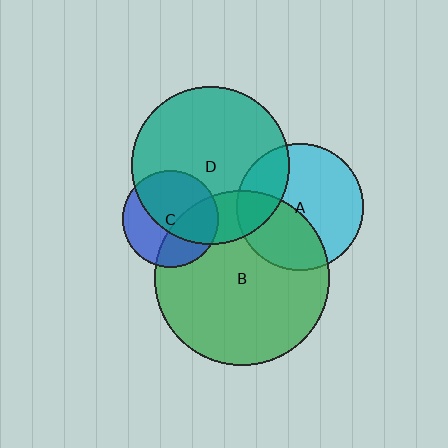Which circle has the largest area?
Circle B (green).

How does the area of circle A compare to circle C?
Approximately 1.7 times.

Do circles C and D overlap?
Yes.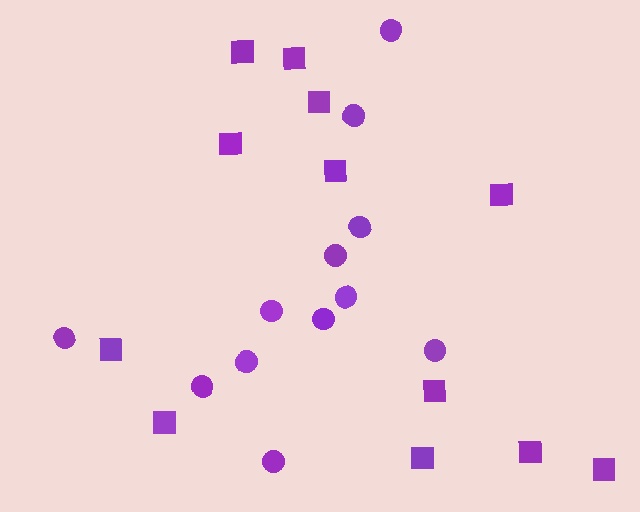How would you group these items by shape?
There are 2 groups: one group of squares (12) and one group of circles (12).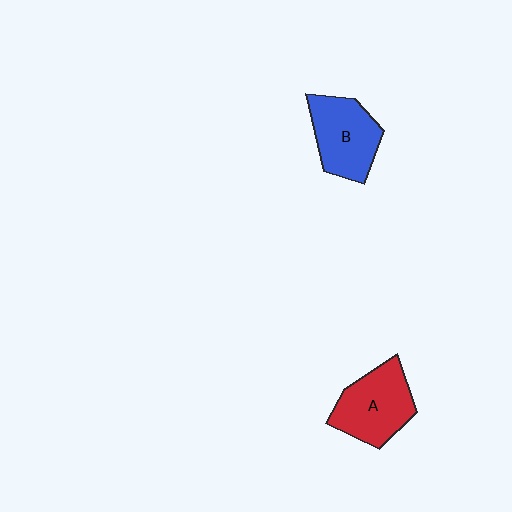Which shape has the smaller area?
Shape B (blue).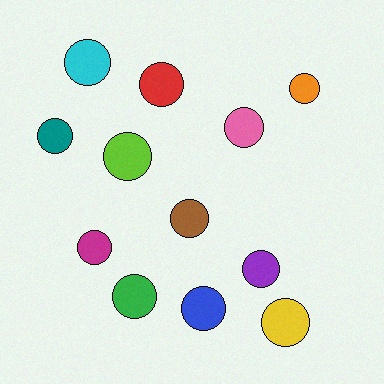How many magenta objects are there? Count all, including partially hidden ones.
There is 1 magenta object.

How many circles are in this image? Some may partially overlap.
There are 12 circles.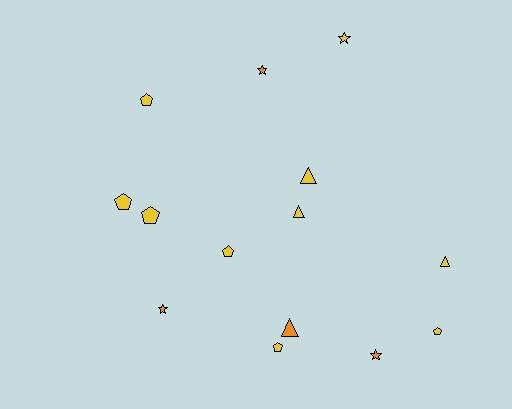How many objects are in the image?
There are 14 objects.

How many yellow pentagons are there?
There are 6 yellow pentagons.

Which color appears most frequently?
Yellow, with 10 objects.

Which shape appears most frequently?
Pentagon, with 6 objects.